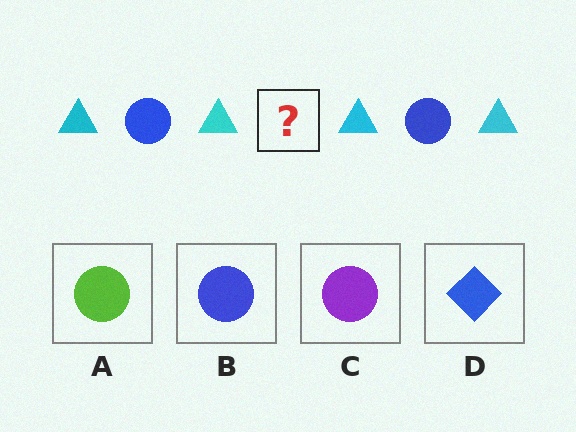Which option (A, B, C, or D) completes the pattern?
B.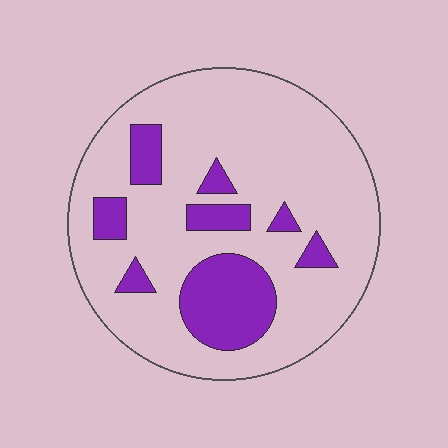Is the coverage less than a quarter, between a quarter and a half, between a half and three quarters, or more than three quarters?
Less than a quarter.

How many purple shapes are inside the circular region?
8.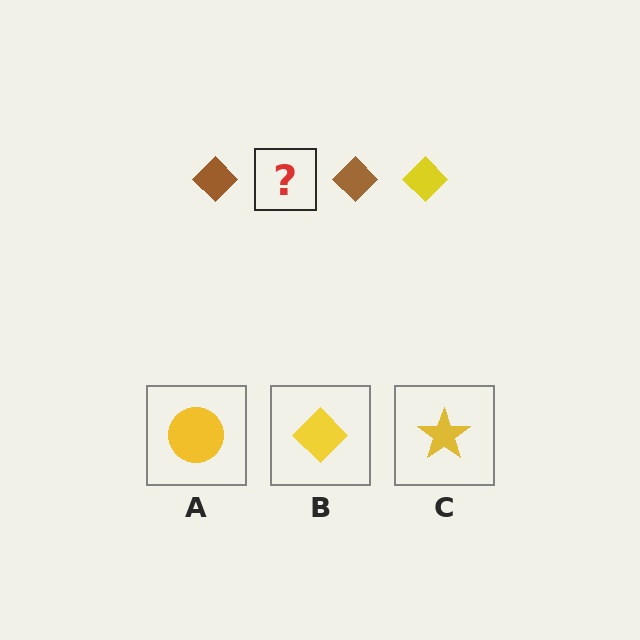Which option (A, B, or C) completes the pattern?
B.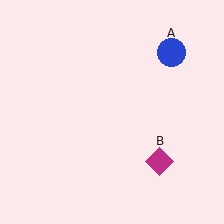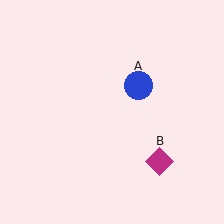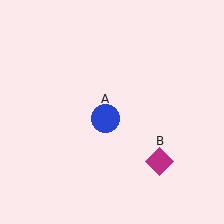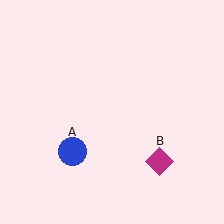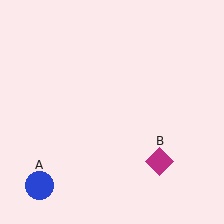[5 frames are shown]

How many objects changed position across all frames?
1 object changed position: blue circle (object A).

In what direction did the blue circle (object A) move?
The blue circle (object A) moved down and to the left.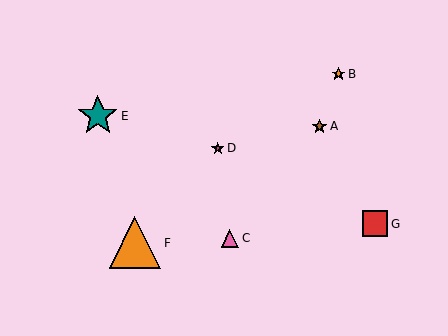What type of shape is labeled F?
Shape F is an orange triangle.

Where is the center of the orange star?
The center of the orange star is at (338, 74).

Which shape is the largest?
The orange triangle (labeled F) is the largest.